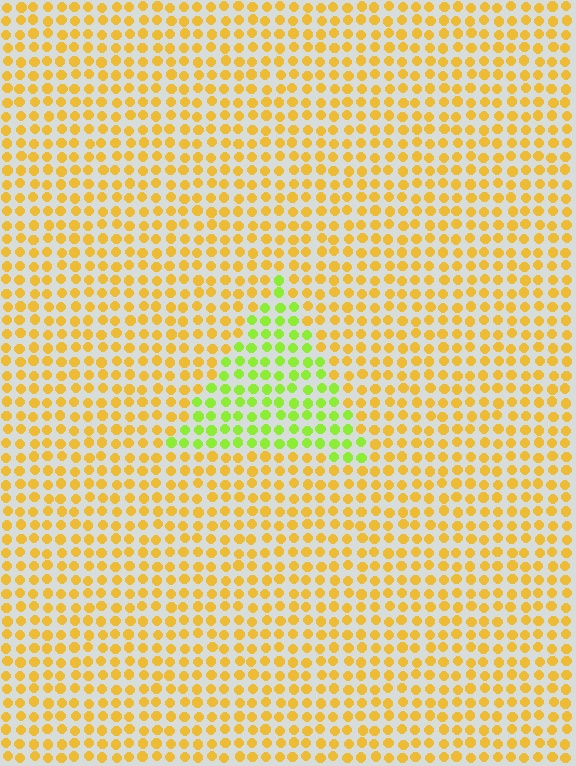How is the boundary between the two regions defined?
The boundary is defined purely by a slight shift in hue (about 48 degrees). Spacing, size, and orientation are identical on both sides.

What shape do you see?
I see a triangle.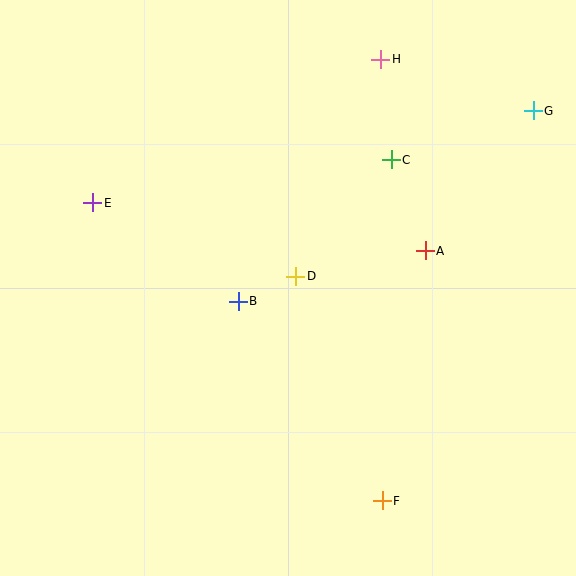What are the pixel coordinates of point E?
Point E is at (93, 203).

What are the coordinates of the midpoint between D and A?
The midpoint between D and A is at (360, 264).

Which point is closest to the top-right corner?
Point G is closest to the top-right corner.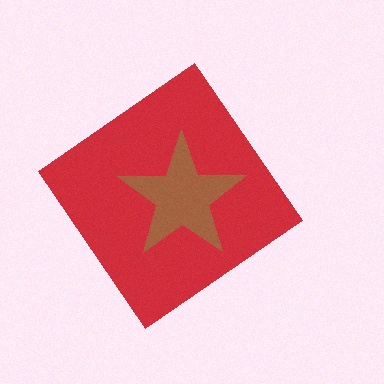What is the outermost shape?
The red diamond.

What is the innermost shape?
The brown star.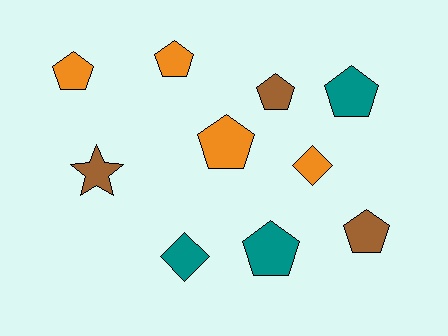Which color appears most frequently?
Orange, with 4 objects.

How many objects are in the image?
There are 10 objects.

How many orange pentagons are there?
There are 3 orange pentagons.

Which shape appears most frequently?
Pentagon, with 7 objects.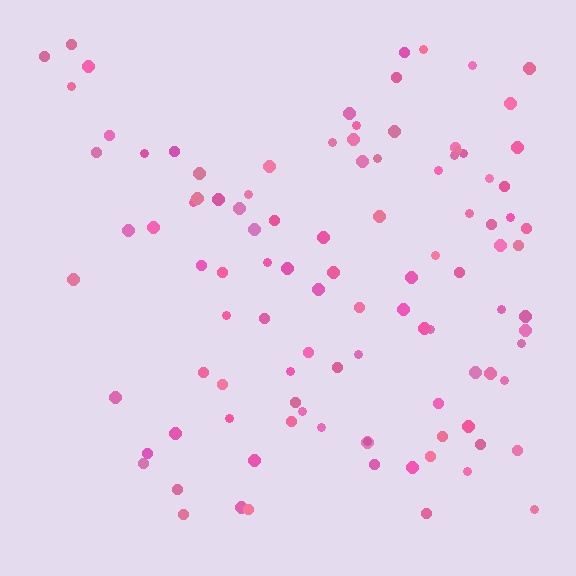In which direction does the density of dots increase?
From left to right, with the right side densest.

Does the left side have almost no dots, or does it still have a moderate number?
Still a moderate number, just noticeably fewer than the right.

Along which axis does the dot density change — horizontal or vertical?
Horizontal.